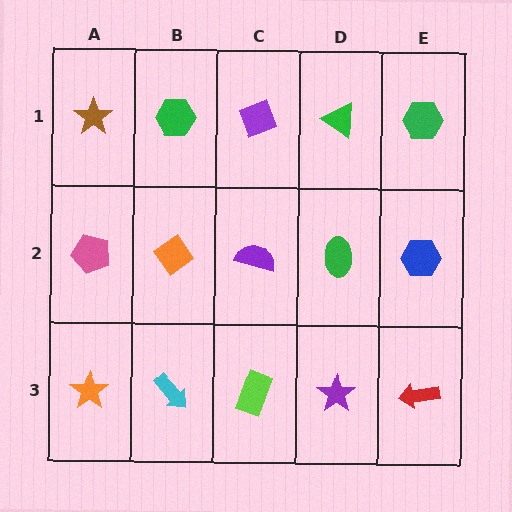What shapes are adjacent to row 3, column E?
A blue hexagon (row 2, column E), a purple star (row 3, column D).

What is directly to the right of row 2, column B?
A purple semicircle.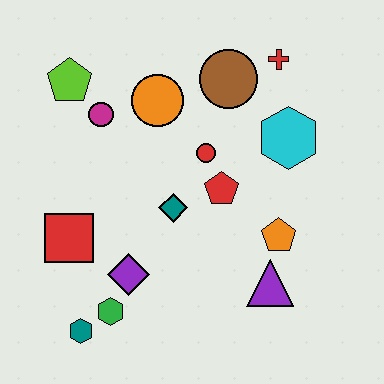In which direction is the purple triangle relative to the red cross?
The purple triangle is below the red cross.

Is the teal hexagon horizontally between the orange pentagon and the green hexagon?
No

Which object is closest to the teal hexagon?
The green hexagon is closest to the teal hexagon.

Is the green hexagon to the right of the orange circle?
No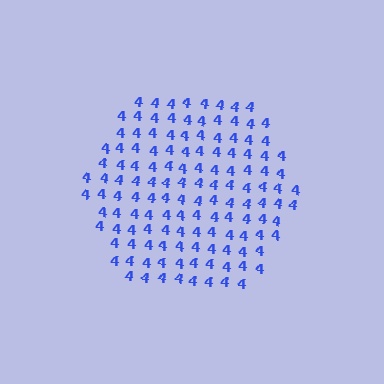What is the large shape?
The large shape is a hexagon.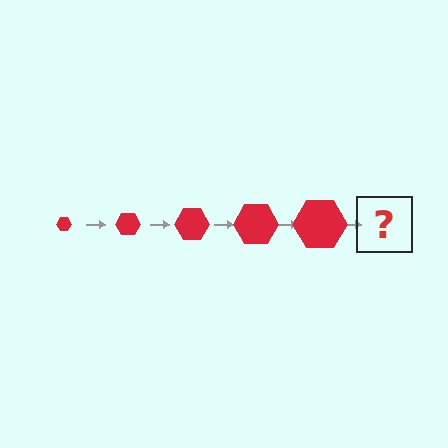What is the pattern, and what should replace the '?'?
The pattern is that the hexagon gets progressively larger each step. The '?' should be a red hexagon, larger than the previous one.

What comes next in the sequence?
The next element should be a red hexagon, larger than the previous one.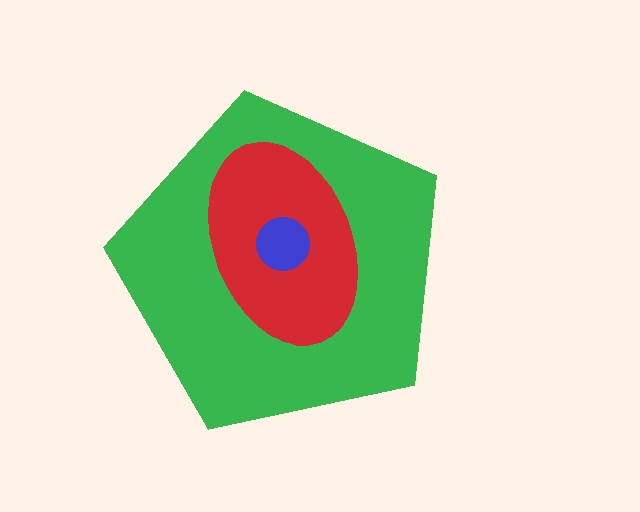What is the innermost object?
The blue circle.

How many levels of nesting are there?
3.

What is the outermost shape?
The green pentagon.